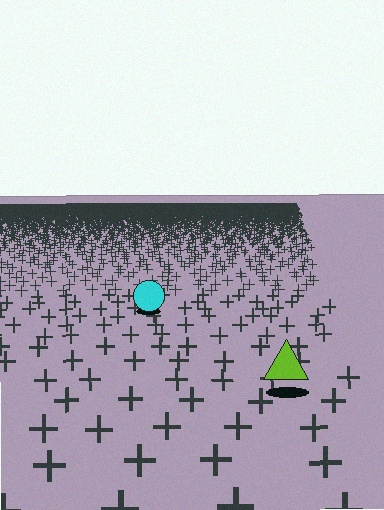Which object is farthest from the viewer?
The cyan circle is farthest from the viewer. It appears smaller and the ground texture around it is denser.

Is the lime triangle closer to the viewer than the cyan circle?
Yes. The lime triangle is closer — you can tell from the texture gradient: the ground texture is coarser near it.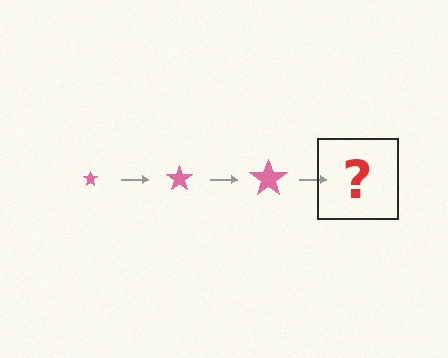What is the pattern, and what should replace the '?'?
The pattern is that the star gets progressively larger each step. The '?' should be a pink star, larger than the previous one.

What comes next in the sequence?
The next element should be a pink star, larger than the previous one.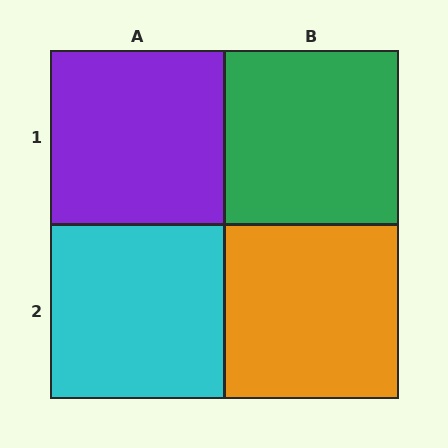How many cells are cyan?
1 cell is cyan.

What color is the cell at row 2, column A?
Cyan.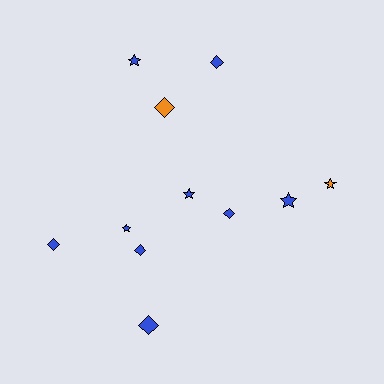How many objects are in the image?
There are 11 objects.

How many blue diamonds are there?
There are 5 blue diamonds.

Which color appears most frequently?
Blue, with 9 objects.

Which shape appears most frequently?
Diamond, with 6 objects.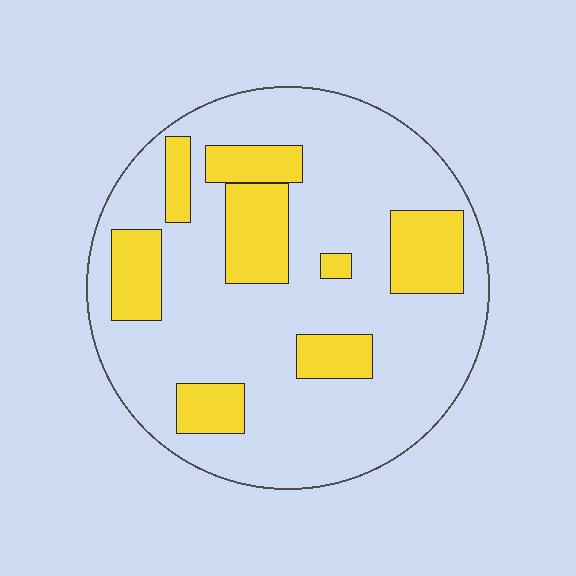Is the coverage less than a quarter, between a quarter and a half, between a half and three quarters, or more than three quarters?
Less than a quarter.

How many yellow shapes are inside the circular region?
8.